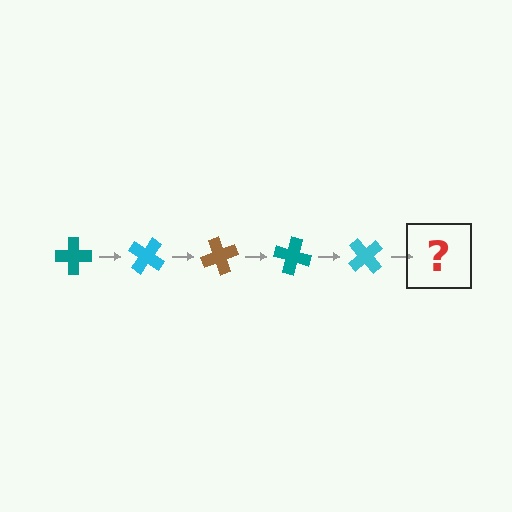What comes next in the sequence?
The next element should be a brown cross, rotated 175 degrees from the start.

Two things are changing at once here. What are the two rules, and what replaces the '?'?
The two rules are that it rotates 35 degrees each step and the color cycles through teal, cyan, and brown. The '?' should be a brown cross, rotated 175 degrees from the start.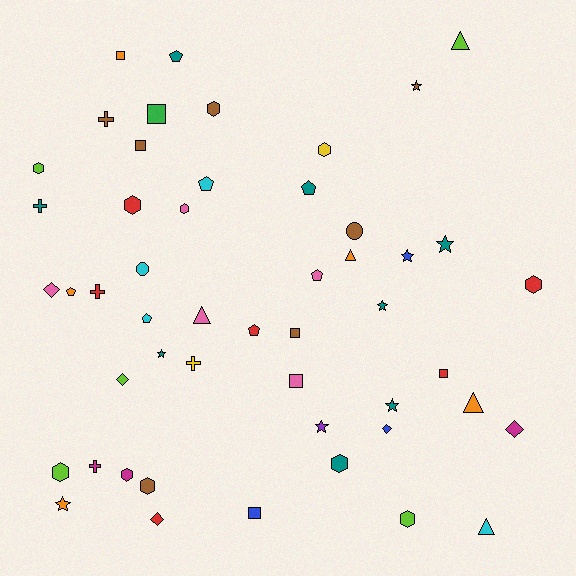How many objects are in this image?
There are 50 objects.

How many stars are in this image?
There are 8 stars.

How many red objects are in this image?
There are 6 red objects.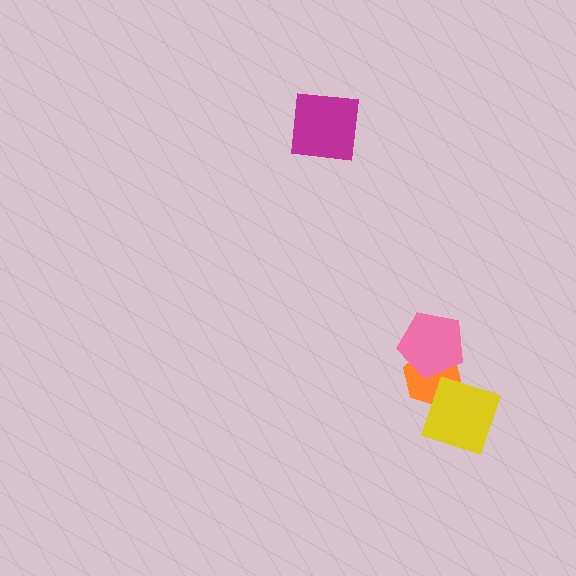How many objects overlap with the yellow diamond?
1 object overlaps with the yellow diamond.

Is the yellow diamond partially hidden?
No, no other shape covers it.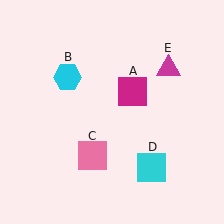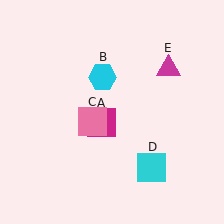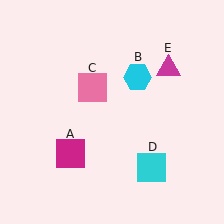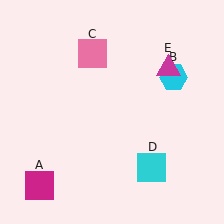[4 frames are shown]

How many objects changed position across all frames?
3 objects changed position: magenta square (object A), cyan hexagon (object B), pink square (object C).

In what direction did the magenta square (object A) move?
The magenta square (object A) moved down and to the left.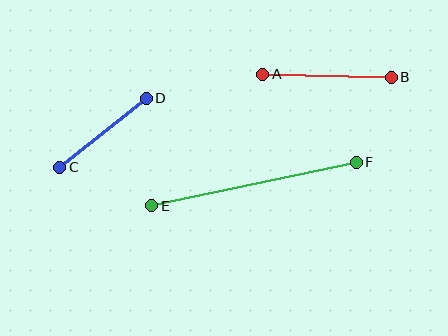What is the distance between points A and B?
The distance is approximately 129 pixels.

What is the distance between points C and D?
The distance is approximately 111 pixels.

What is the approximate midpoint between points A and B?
The midpoint is at approximately (327, 76) pixels.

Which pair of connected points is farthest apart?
Points E and F are farthest apart.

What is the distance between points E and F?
The distance is approximately 209 pixels.